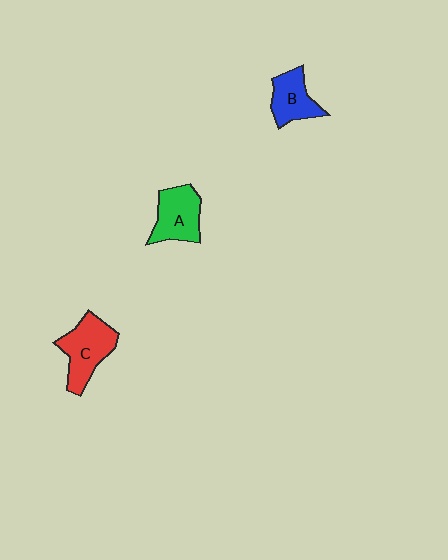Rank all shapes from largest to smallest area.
From largest to smallest: C (red), A (green), B (blue).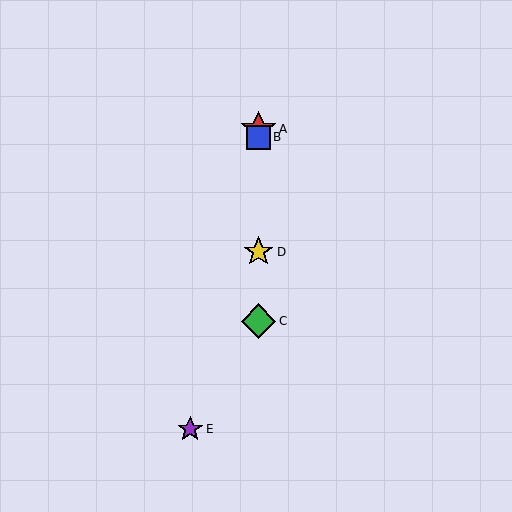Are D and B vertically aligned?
Yes, both are at x≈259.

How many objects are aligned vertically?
4 objects (A, B, C, D) are aligned vertically.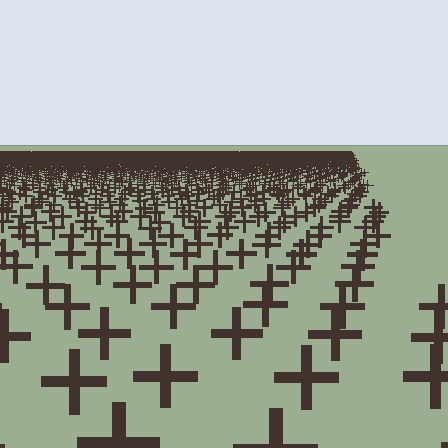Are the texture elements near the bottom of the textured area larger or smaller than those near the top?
Larger. Near the bottom, elements are closer to the viewer and appear at a bigger on-screen size.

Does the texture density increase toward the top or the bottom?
Density increases toward the top.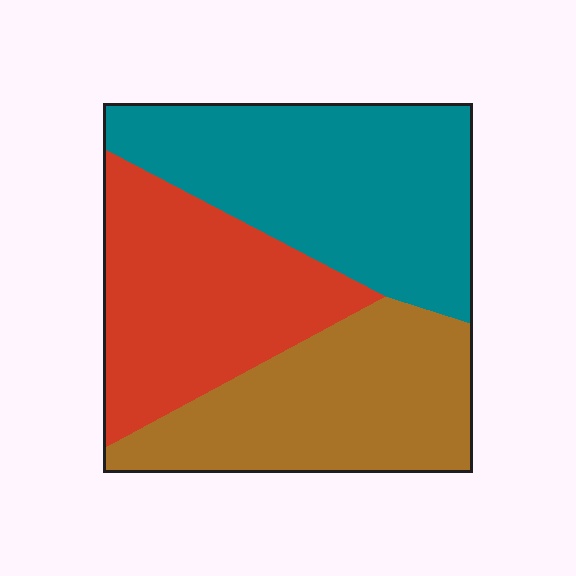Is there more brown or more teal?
Teal.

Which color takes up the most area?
Teal, at roughly 40%.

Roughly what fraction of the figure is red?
Red covers around 30% of the figure.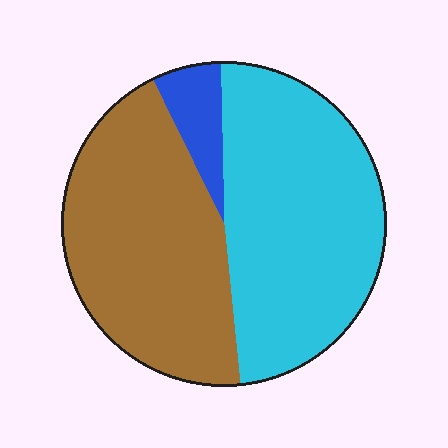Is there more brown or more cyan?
Cyan.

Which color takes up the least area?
Blue, at roughly 5%.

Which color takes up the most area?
Cyan, at roughly 50%.